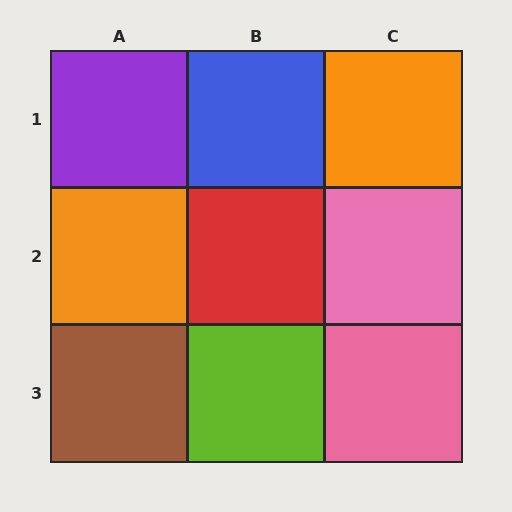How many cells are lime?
1 cell is lime.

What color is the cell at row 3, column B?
Lime.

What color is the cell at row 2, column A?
Orange.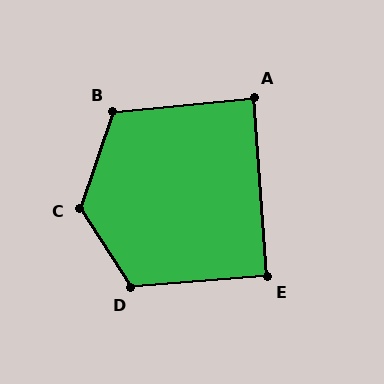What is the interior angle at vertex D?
Approximately 118 degrees (obtuse).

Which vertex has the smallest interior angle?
A, at approximately 88 degrees.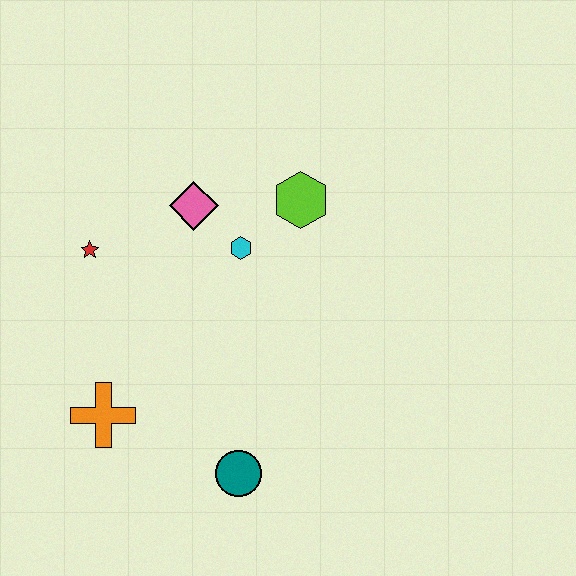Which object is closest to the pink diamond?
The cyan hexagon is closest to the pink diamond.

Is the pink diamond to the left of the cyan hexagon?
Yes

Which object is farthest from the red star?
The teal circle is farthest from the red star.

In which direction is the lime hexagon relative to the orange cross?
The lime hexagon is above the orange cross.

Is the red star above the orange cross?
Yes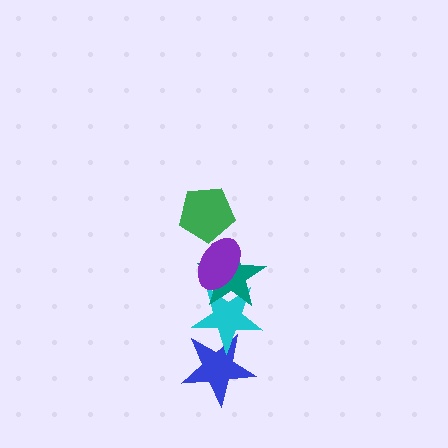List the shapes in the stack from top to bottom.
From top to bottom: the green pentagon, the purple ellipse, the teal star, the cyan star, the blue star.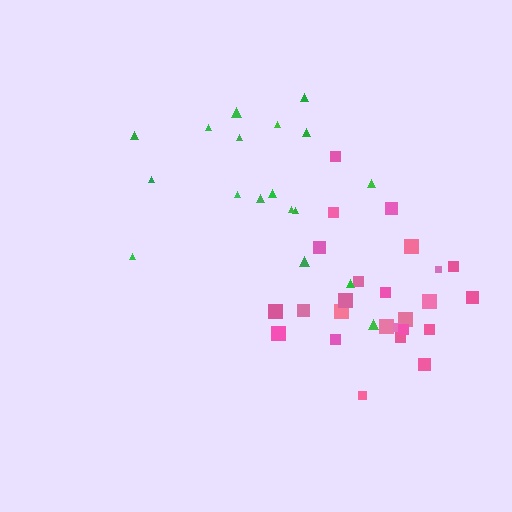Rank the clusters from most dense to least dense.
pink, green.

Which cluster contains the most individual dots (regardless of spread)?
Pink (25).